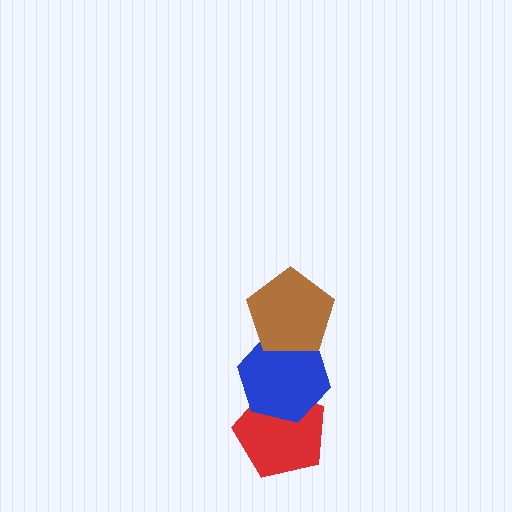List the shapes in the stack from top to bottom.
From top to bottom: the brown pentagon, the blue hexagon, the red pentagon.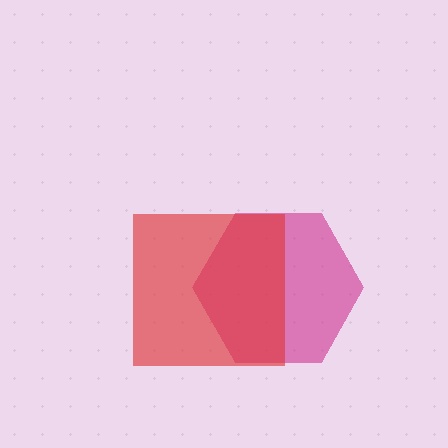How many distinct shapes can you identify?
There are 2 distinct shapes: a magenta hexagon, a red square.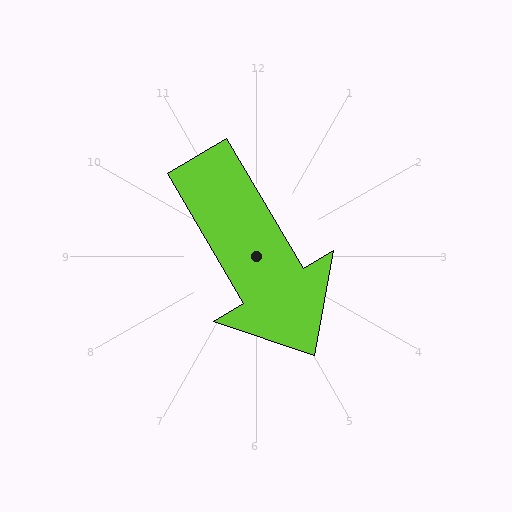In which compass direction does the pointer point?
Southeast.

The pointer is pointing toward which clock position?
Roughly 5 o'clock.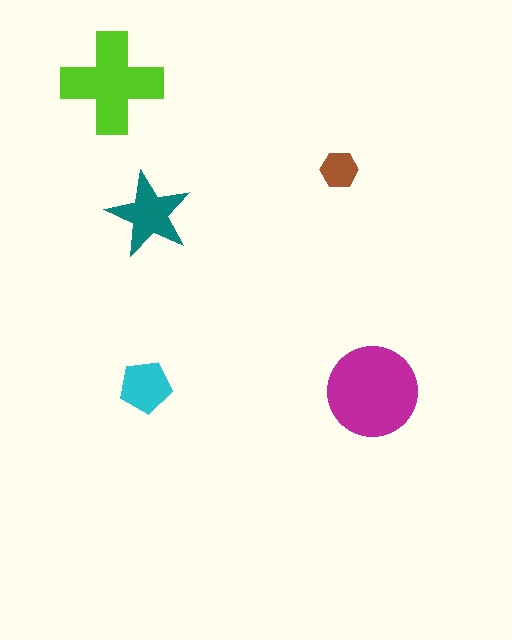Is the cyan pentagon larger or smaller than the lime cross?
Smaller.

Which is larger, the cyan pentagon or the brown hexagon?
The cyan pentagon.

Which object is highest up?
The lime cross is topmost.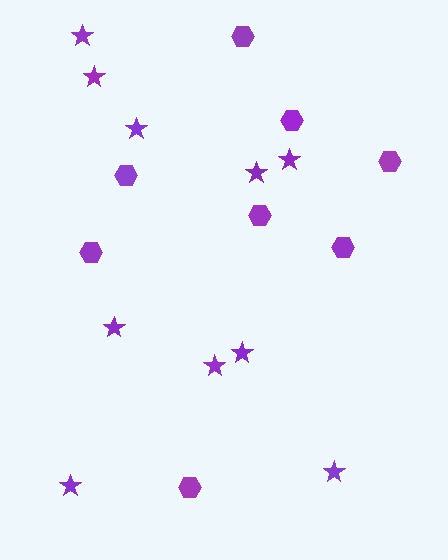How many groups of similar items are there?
There are 2 groups: one group of stars (10) and one group of hexagons (8).